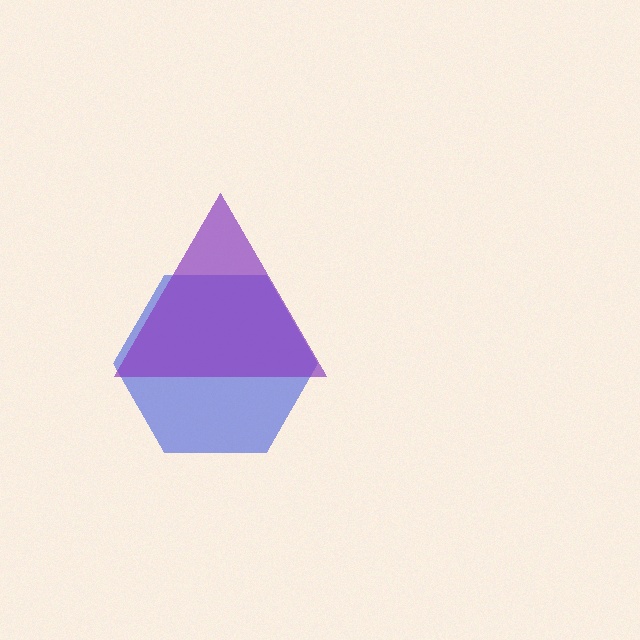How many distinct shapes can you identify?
There are 2 distinct shapes: a blue hexagon, a purple triangle.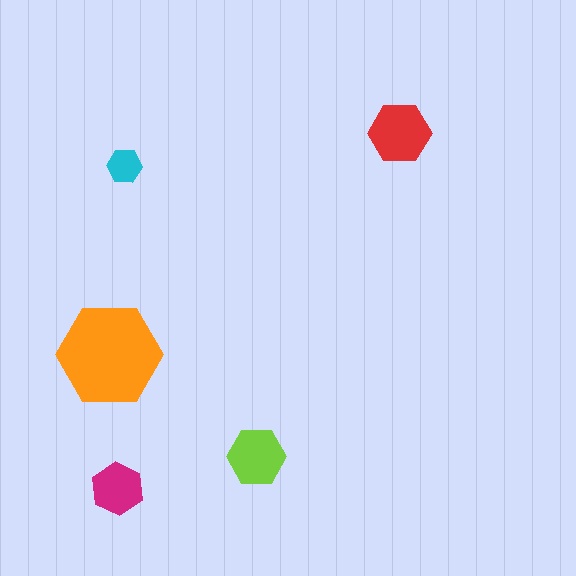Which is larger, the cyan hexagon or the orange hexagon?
The orange one.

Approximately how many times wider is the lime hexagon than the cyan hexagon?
About 1.5 times wider.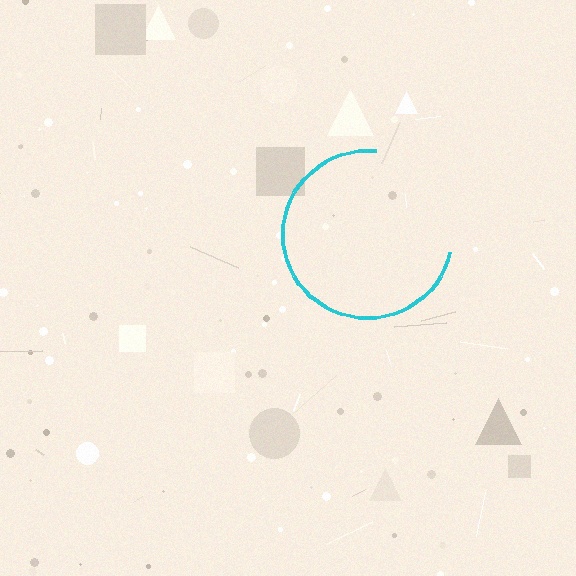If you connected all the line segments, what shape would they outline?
They would outline a circle.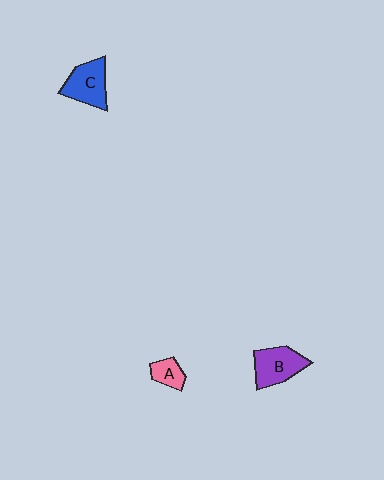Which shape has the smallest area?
Shape A (pink).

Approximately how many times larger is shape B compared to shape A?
Approximately 2.0 times.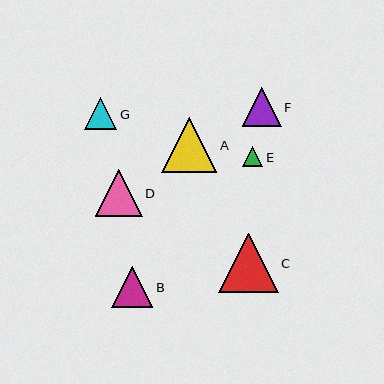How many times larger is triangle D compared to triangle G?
Triangle D is approximately 1.5 times the size of triangle G.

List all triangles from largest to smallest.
From largest to smallest: C, A, D, B, F, G, E.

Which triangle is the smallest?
Triangle E is the smallest with a size of approximately 20 pixels.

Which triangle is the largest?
Triangle C is the largest with a size of approximately 59 pixels.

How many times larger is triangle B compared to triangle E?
Triangle B is approximately 2.0 times the size of triangle E.